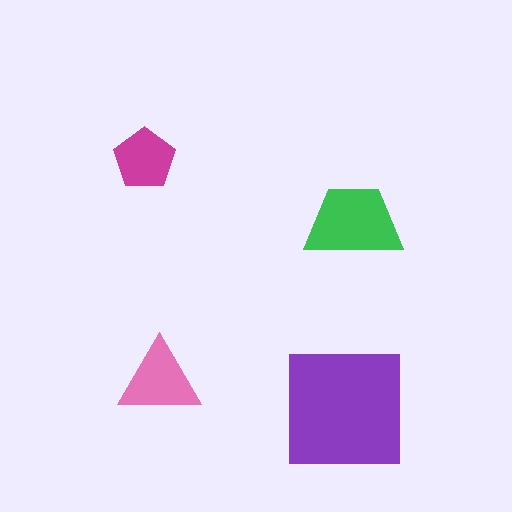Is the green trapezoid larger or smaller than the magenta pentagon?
Larger.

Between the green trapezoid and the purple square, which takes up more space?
The purple square.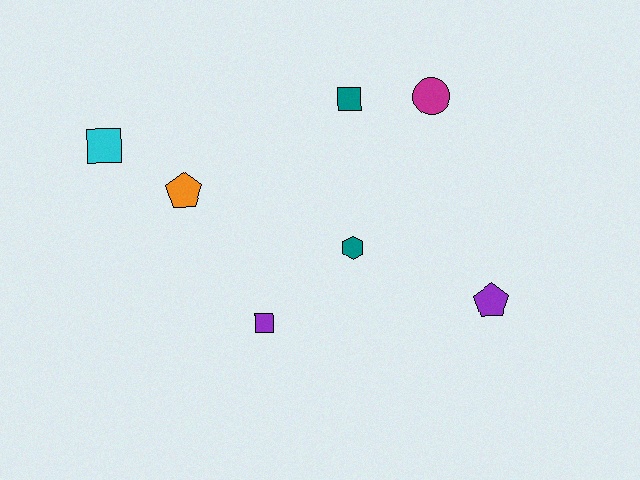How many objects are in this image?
There are 7 objects.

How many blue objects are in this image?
There are no blue objects.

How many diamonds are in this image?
There are no diamonds.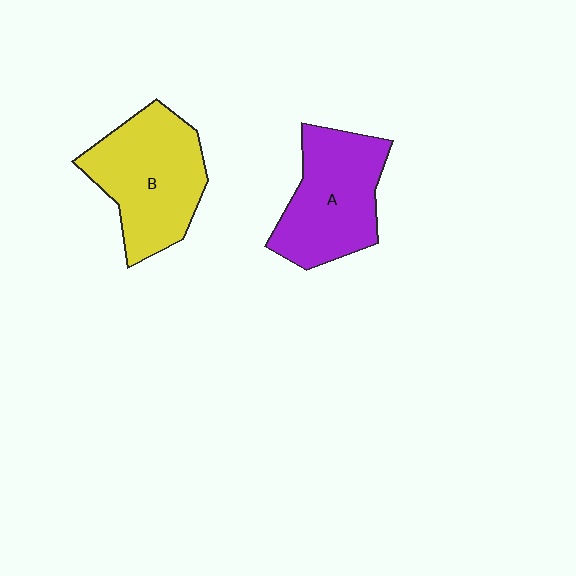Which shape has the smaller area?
Shape A (purple).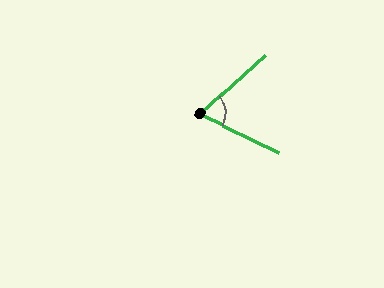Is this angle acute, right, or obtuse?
It is acute.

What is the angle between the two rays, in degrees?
Approximately 67 degrees.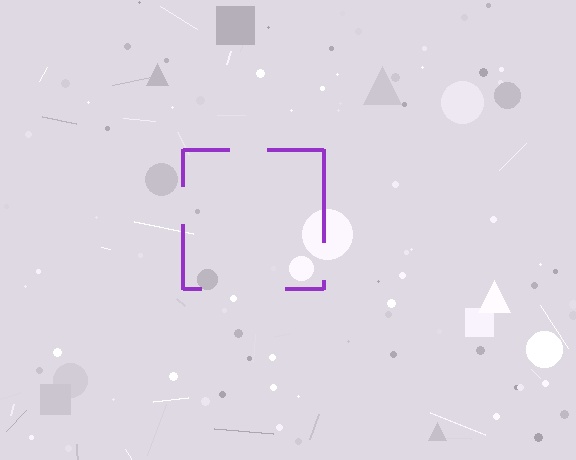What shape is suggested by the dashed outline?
The dashed outline suggests a square.